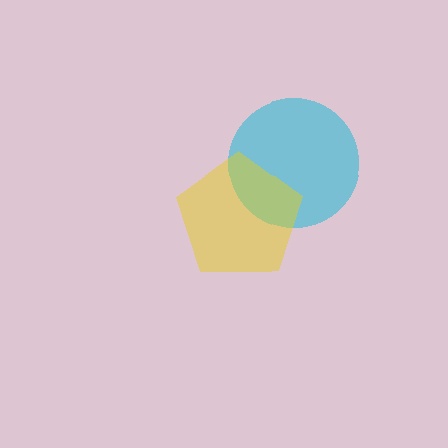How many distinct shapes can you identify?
There are 2 distinct shapes: a cyan circle, a yellow pentagon.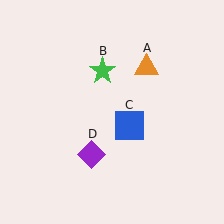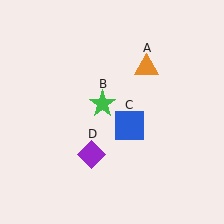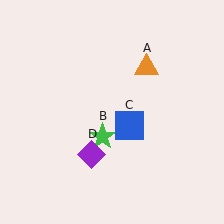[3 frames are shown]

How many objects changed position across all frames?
1 object changed position: green star (object B).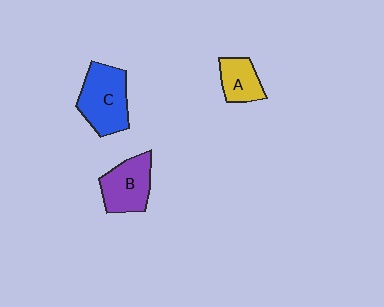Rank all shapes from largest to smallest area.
From largest to smallest: C (blue), B (purple), A (yellow).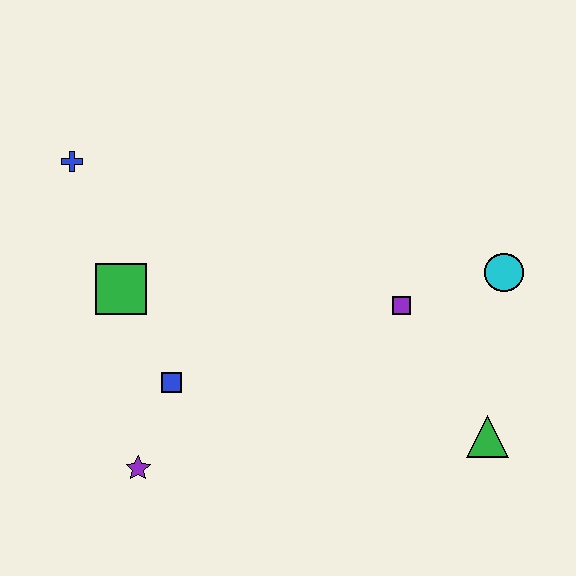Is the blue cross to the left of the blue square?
Yes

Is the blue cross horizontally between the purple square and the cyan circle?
No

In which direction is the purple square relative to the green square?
The purple square is to the right of the green square.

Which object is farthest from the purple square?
The blue cross is farthest from the purple square.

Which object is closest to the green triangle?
The purple square is closest to the green triangle.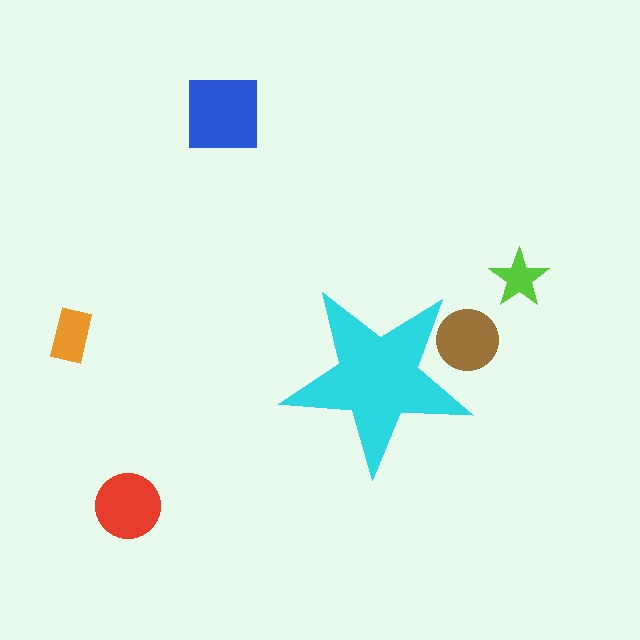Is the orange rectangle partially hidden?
No, the orange rectangle is fully visible.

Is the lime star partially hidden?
No, the lime star is fully visible.